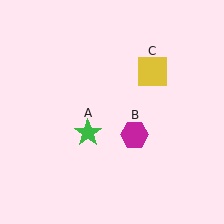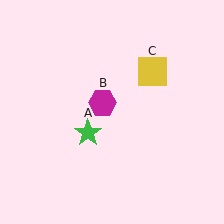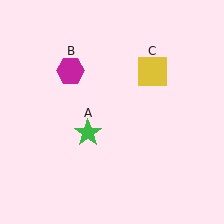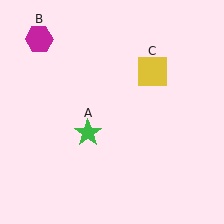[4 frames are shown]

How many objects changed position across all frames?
1 object changed position: magenta hexagon (object B).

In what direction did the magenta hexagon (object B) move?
The magenta hexagon (object B) moved up and to the left.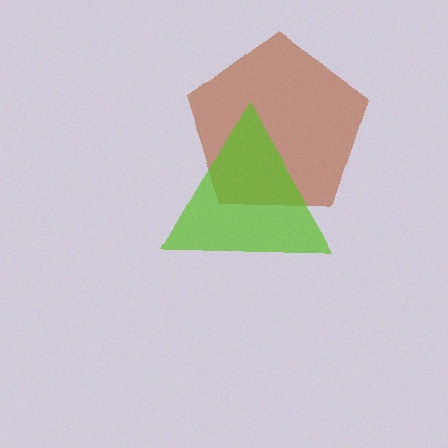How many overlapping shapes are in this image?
There are 2 overlapping shapes in the image.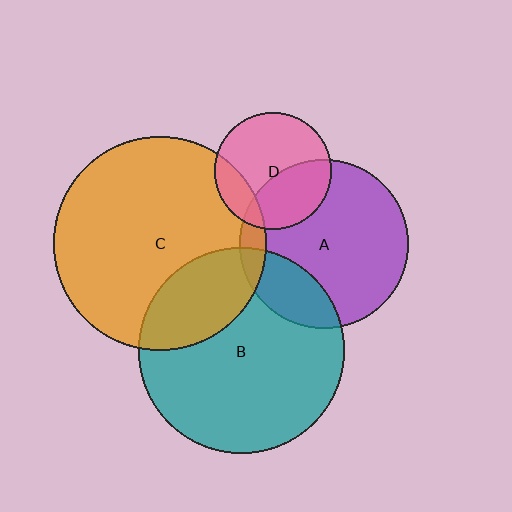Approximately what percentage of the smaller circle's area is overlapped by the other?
Approximately 40%.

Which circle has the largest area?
Circle C (orange).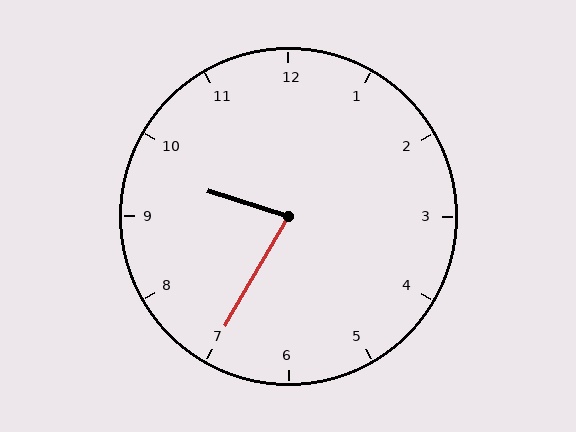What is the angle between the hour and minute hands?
Approximately 78 degrees.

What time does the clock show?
9:35.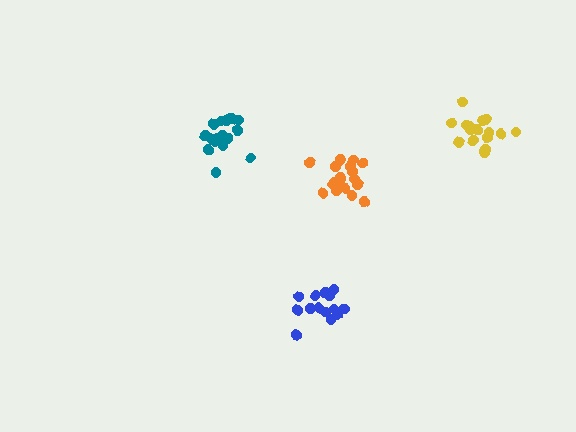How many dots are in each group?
Group 1: 18 dots, Group 2: 16 dots, Group 3: 19 dots, Group 4: 14 dots (67 total).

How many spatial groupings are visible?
There are 4 spatial groupings.